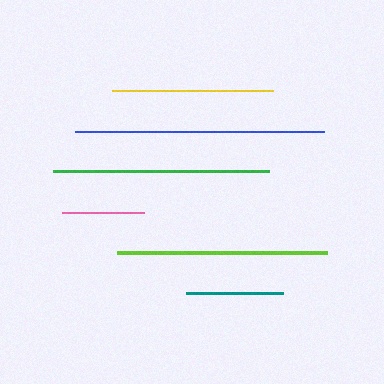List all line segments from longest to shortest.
From longest to shortest: blue, green, lime, yellow, teal, pink.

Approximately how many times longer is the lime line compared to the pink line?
The lime line is approximately 2.6 times the length of the pink line.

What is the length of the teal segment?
The teal segment is approximately 98 pixels long.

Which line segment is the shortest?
The pink line is the shortest at approximately 82 pixels.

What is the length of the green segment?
The green segment is approximately 216 pixels long.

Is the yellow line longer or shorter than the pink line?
The yellow line is longer than the pink line.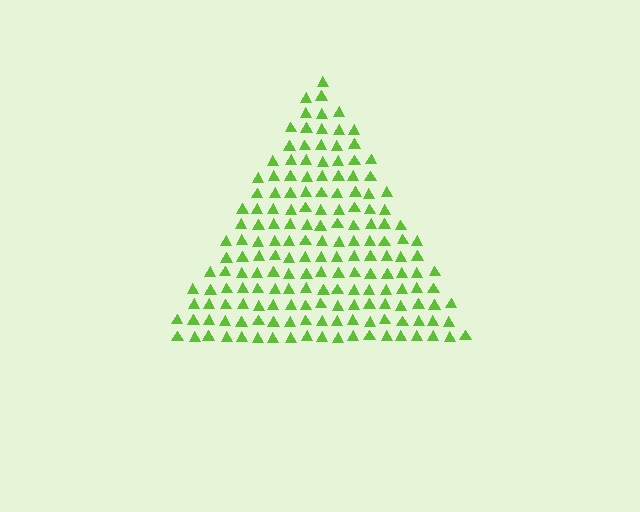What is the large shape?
The large shape is a triangle.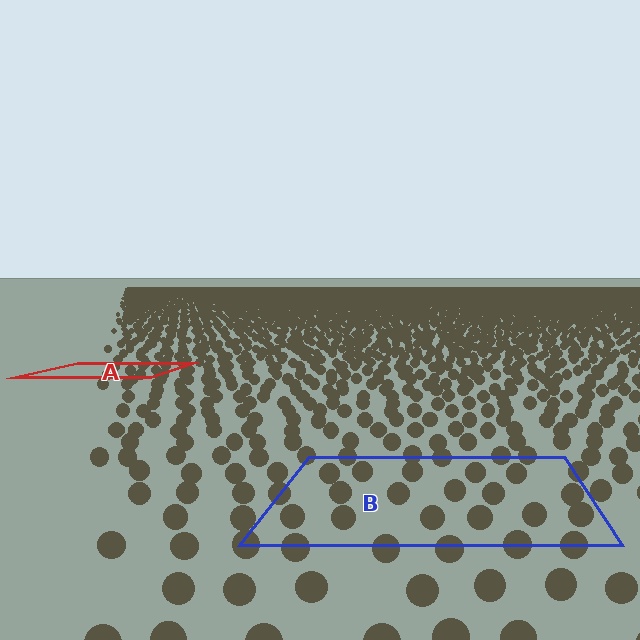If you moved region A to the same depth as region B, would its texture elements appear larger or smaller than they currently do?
They would appear larger. At a closer depth, the same texture elements are projected at a bigger on-screen size.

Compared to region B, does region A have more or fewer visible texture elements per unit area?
Region A has more texture elements per unit area — they are packed more densely because it is farther away.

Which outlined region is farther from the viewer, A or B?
Region A is farther from the viewer — the texture elements inside it appear smaller and more densely packed.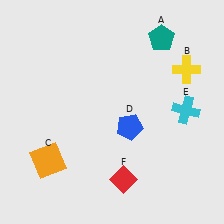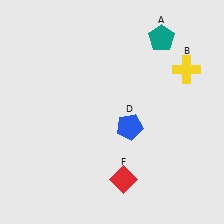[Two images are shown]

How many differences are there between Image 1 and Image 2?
There are 2 differences between the two images.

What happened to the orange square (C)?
The orange square (C) was removed in Image 2. It was in the bottom-left area of Image 1.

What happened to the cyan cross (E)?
The cyan cross (E) was removed in Image 2. It was in the top-right area of Image 1.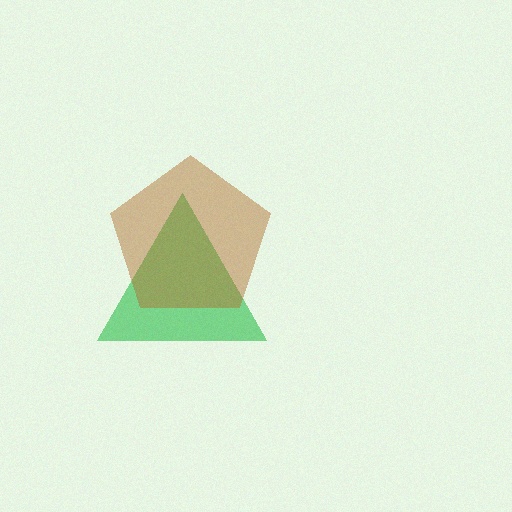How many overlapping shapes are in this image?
There are 2 overlapping shapes in the image.